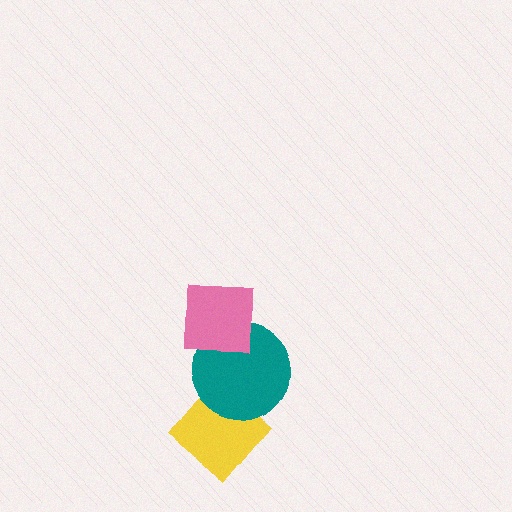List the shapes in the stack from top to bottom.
From top to bottom: the pink square, the teal circle, the yellow diamond.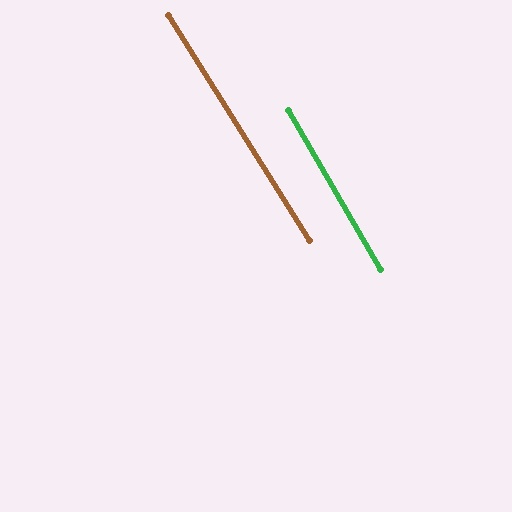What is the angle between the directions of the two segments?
Approximately 2 degrees.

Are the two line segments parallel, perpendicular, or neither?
Parallel — their directions differ by only 1.9°.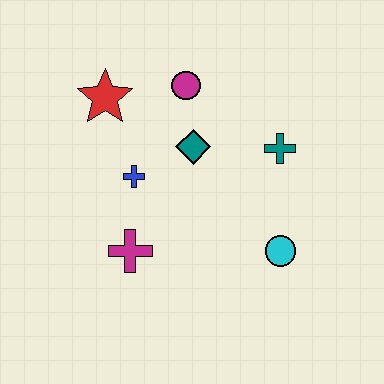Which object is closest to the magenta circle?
The teal diamond is closest to the magenta circle.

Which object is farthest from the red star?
The cyan circle is farthest from the red star.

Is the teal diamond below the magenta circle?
Yes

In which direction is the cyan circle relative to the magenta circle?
The cyan circle is below the magenta circle.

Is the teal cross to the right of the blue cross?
Yes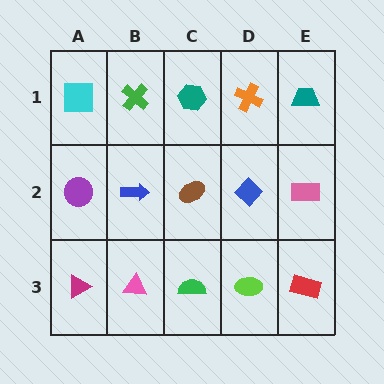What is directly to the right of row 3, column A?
A pink triangle.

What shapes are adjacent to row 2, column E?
A teal trapezoid (row 1, column E), a red rectangle (row 3, column E), a blue diamond (row 2, column D).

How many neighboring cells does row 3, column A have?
2.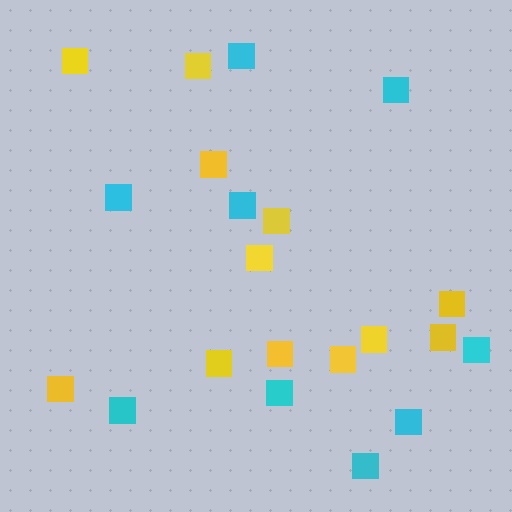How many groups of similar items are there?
There are 2 groups: one group of yellow squares (12) and one group of cyan squares (9).